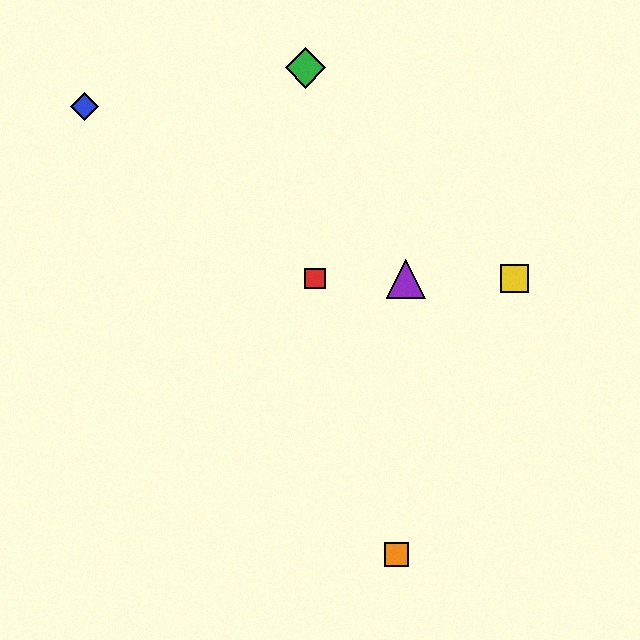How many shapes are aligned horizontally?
3 shapes (the red square, the yellow square, the purple triangle) are aligned horizontally.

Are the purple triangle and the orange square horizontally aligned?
No, the purple triangle is at y≈279 and the orange square is at y≈554.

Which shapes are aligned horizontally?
The red square, the yellow square, the purple triangle are aligned horizontally.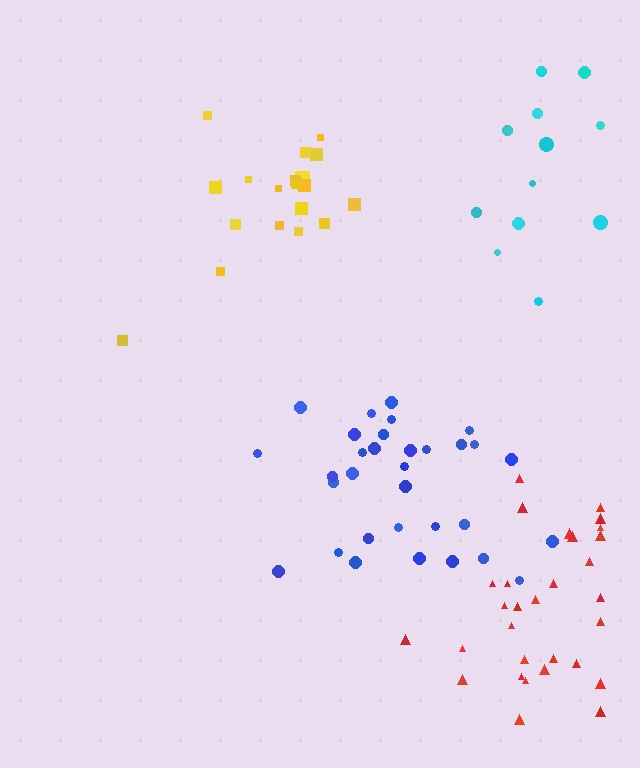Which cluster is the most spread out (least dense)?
Cyan.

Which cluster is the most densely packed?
Yellow.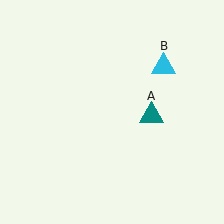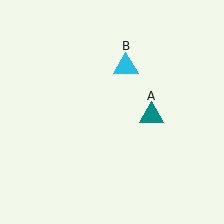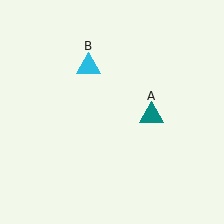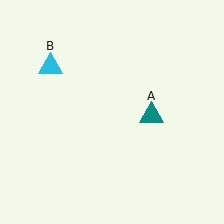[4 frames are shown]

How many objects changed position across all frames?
1 object changed position: cyan triangle (object B).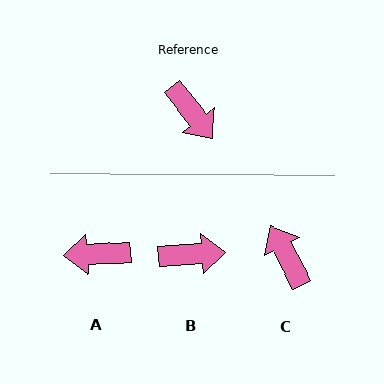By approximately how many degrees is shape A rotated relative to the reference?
Approximately 124 degrees clockwise.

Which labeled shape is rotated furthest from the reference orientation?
C, about 170 degrees away.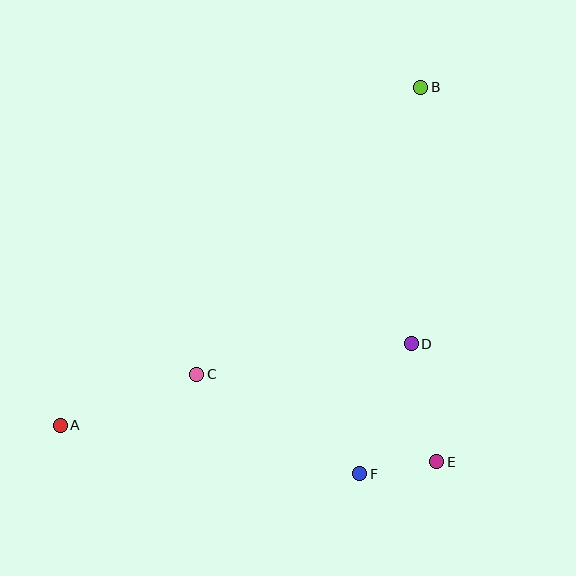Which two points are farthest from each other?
Points A and B are farthest from each other.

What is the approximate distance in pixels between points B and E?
The distance between B and E is approximately 375 pixels.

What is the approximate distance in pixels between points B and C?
The distance between B and C is approximately 364 pixels.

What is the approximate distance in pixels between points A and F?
The distance between A and F is approximately 304 pixels.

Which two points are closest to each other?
Points E and F are closest to each other.